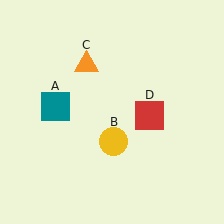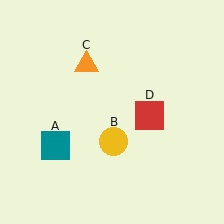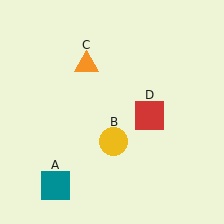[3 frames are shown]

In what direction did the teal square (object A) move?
The teal square (object A) moved down.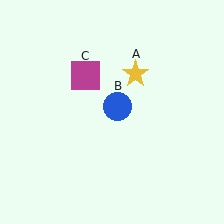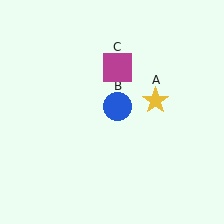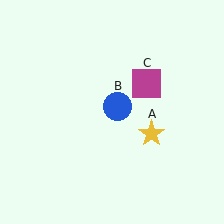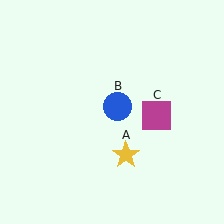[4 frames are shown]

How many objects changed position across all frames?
2 objects changed position: yellow star (object A), magenta square (object C).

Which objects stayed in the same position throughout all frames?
Blue circle (object B) remained stationary.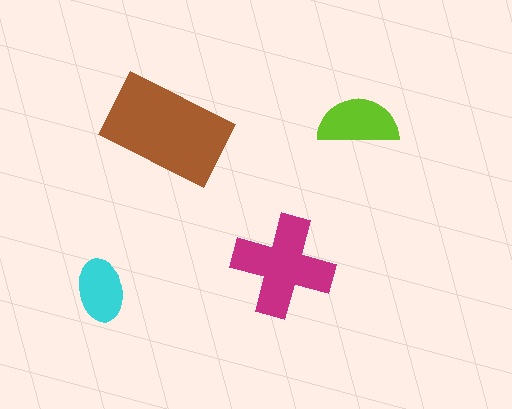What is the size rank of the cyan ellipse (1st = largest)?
4th.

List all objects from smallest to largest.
The cyan ellipse, the lime semicircle, the magenta cross, the brown rectangle.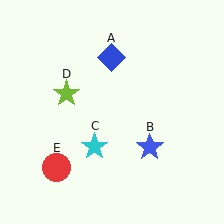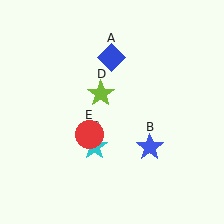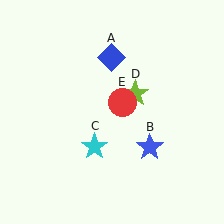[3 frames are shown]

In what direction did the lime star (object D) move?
The lime star (object D) moved right.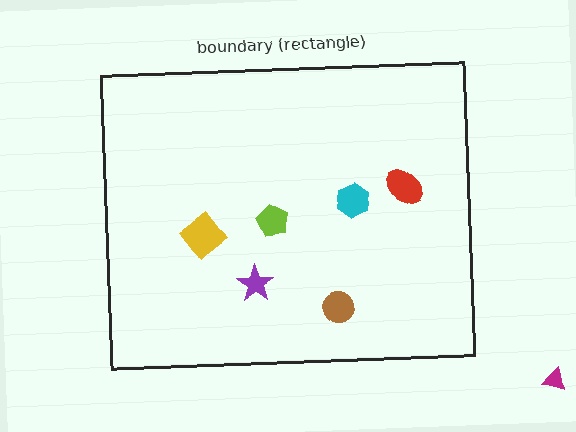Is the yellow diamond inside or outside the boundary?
Inside.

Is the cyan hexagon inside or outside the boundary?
Inside.